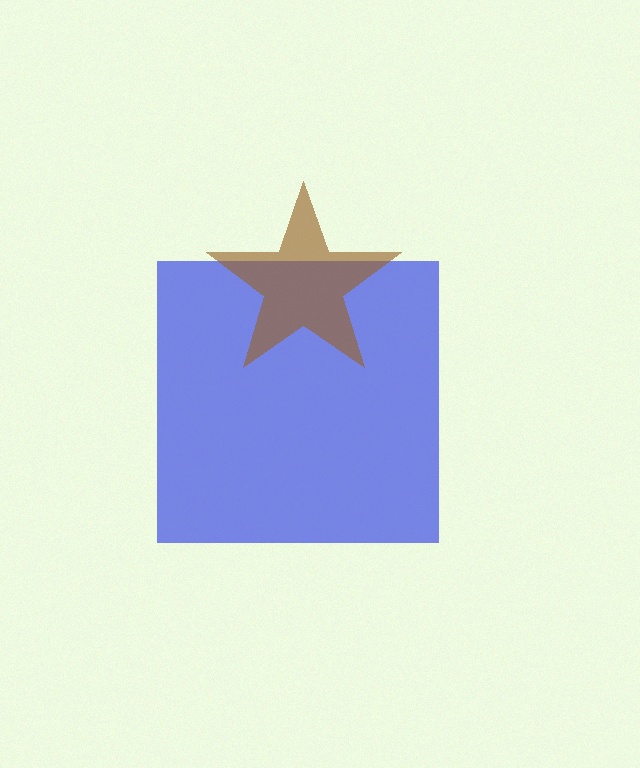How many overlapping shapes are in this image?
There are 2 overlapping shapes in the image.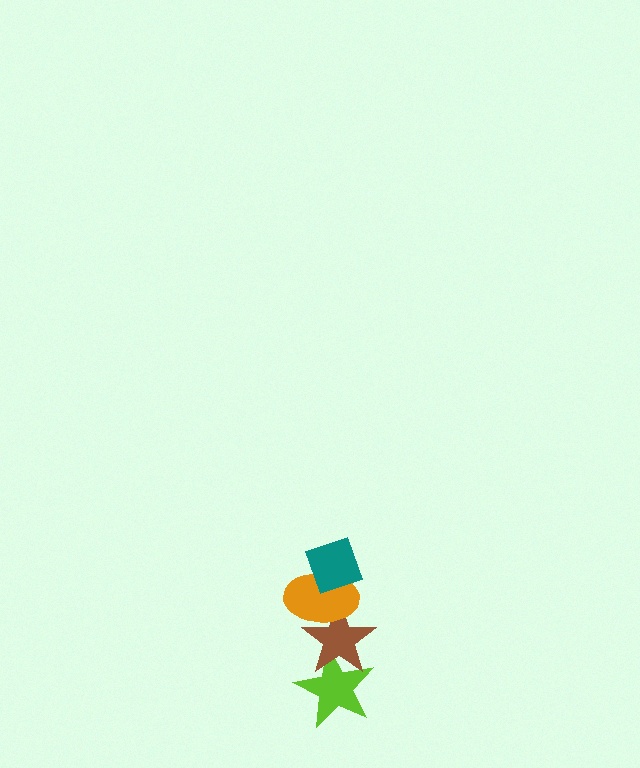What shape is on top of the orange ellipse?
The teal diamond is on top of the orange ellipse.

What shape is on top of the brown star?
The orange ellipse is on top of the brown star.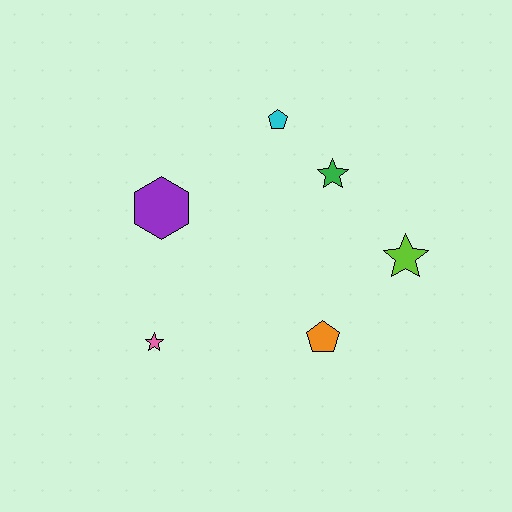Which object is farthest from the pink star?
The lime star is farthest from the pink star.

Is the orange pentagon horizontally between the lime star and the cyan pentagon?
Yes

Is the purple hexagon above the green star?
No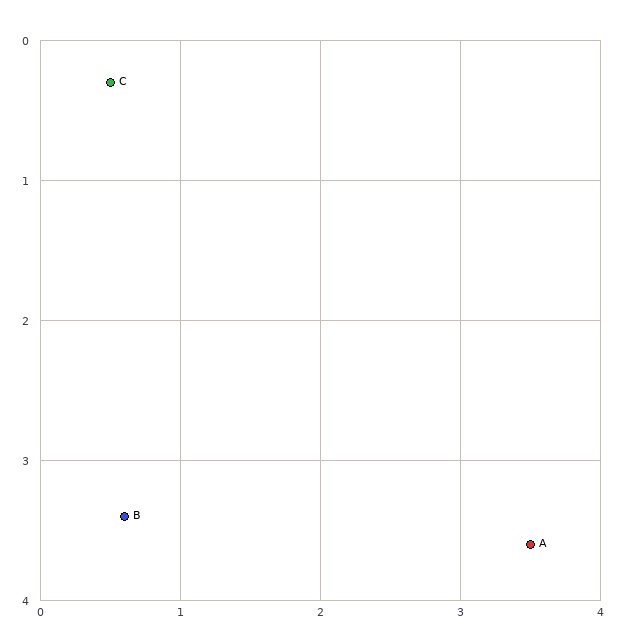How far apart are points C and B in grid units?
Points C and B are about 3.1 grid units apart.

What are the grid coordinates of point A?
Point A is at approximately (3.5, 3.6).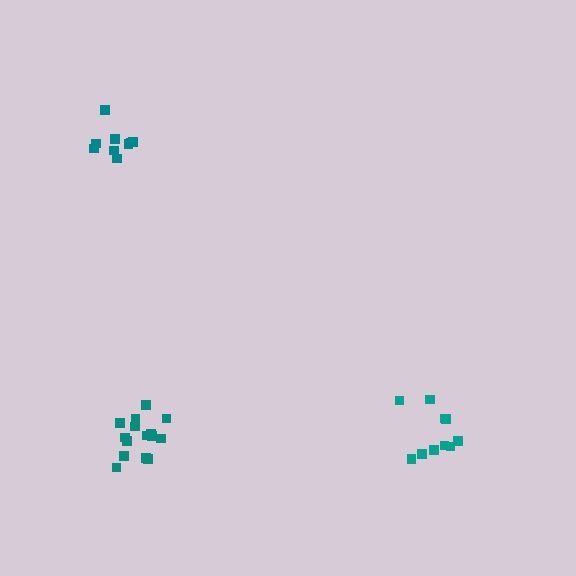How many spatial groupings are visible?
There are 3 spatial groupings.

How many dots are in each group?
Group 1: 9 dots, Group 2: 15 dots, Group 3: 10 dots (34 total).